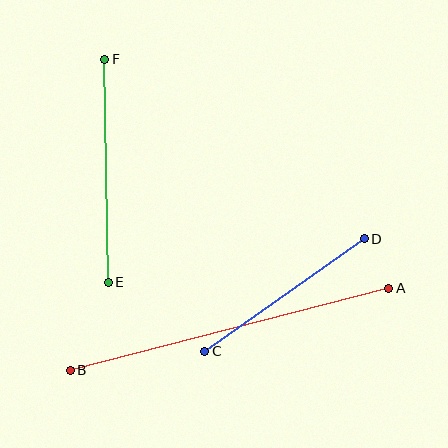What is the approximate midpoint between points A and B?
The midpoint is at approximately (229, 329) pixels.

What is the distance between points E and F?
The distance is approximately 224 pixels.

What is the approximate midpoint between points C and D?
The midpoint is at approximately (284, 295) pixels.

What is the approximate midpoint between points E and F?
The midpoint is at approximately (106, 171) pixels.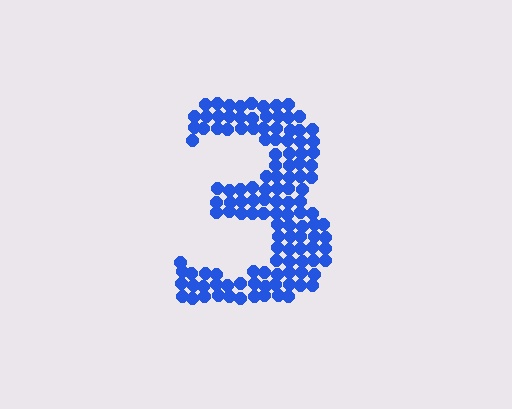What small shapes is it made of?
It is made of small circles.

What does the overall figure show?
The overall figure shows the digit 3.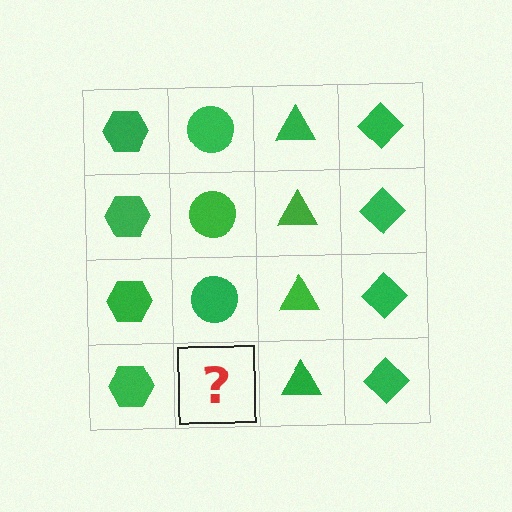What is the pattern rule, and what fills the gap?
The rule is that each column has a consistent shape. The gap should be filled with a green circle.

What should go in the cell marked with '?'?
The missing cell should contain a green circle.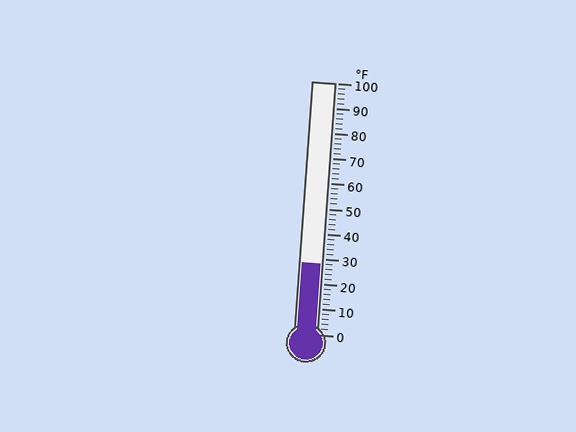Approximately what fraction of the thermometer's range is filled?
The thermometer is filled to approximately 30% of its range.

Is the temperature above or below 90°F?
The temperature is below 90°F.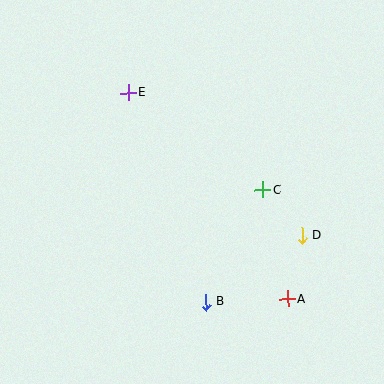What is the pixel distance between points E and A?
The distance between E and A is 260 pixels.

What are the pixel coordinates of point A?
Point A is at (288, 299).